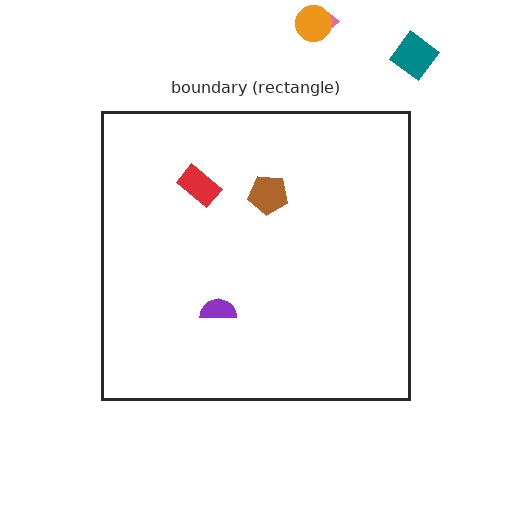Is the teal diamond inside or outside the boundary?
Outside.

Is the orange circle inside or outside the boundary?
Outside.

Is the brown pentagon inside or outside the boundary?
Inside.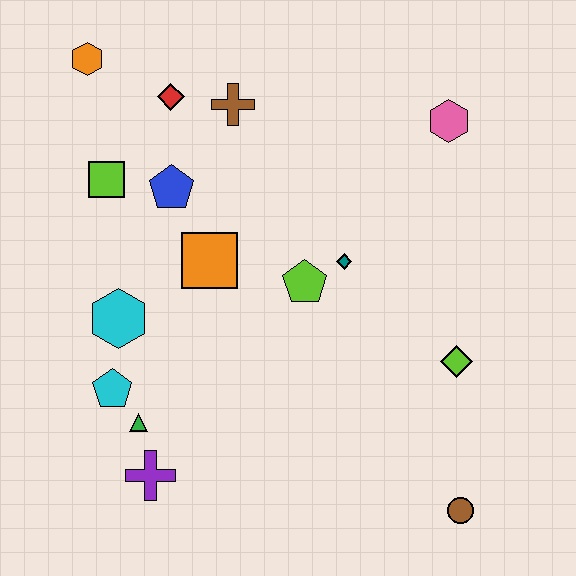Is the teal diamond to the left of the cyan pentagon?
No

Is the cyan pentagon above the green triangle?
Yes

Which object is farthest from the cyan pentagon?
The pink hexagon is farthest from the cyan pentagon.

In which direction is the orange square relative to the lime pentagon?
The orange square is to the left of the lime pentagon.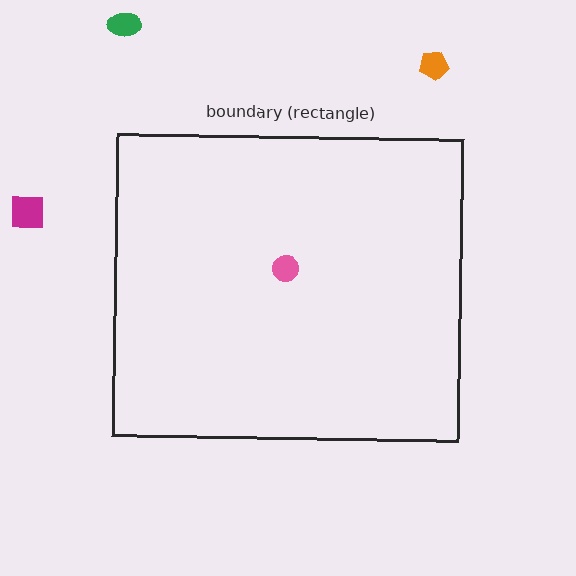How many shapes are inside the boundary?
1 inside, 3 outside.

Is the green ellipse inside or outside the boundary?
Outside.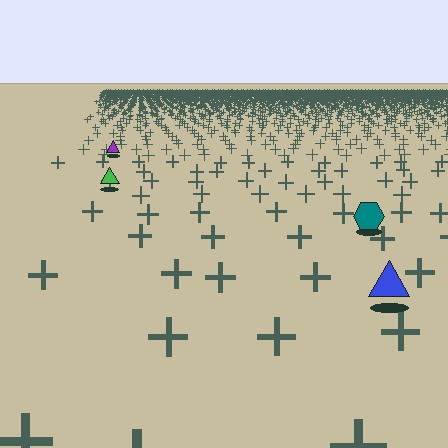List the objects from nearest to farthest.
From nearest to farthest: the blue triangle, the teal hexagon, the green triangle, the purple triangle.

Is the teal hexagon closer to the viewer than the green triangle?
Yes. The teal hexagon is closer — you can tell from the texture gradient: the ground texture is coarser near it.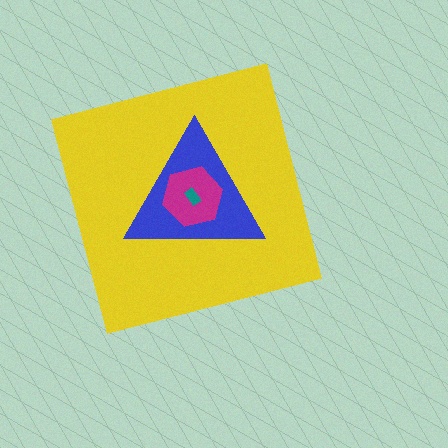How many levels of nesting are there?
4.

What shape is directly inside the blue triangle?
The magenta hexagon.